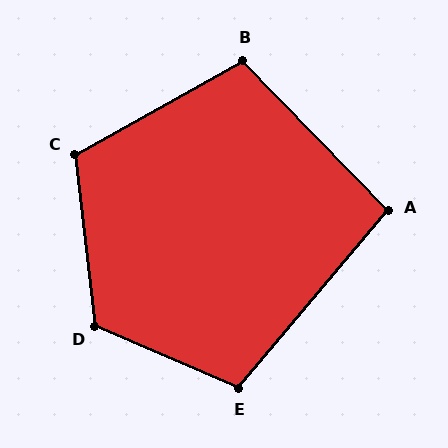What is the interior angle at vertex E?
Approximately 107 degrees (obtuse).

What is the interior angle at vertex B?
Approximately 105 degrees (obtuse).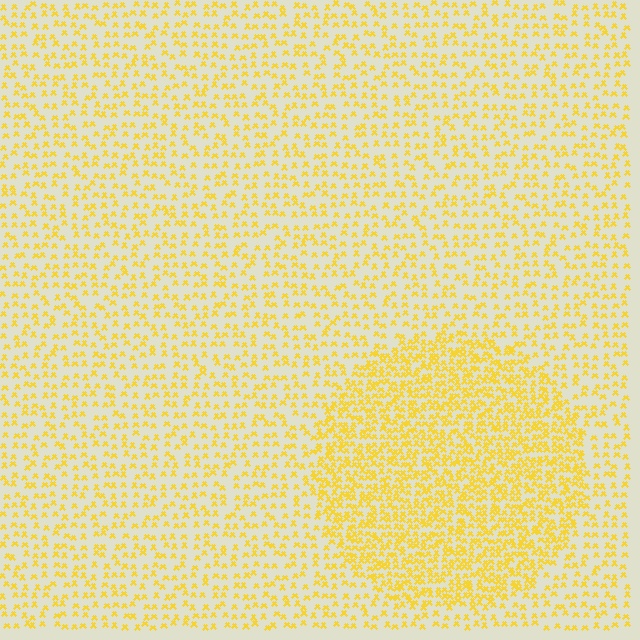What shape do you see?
I see a circle.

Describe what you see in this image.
The image contains small yellow elements arranged at two different densities. A circle-shaped region is visible where the elements are more densely packed than the surrounding area.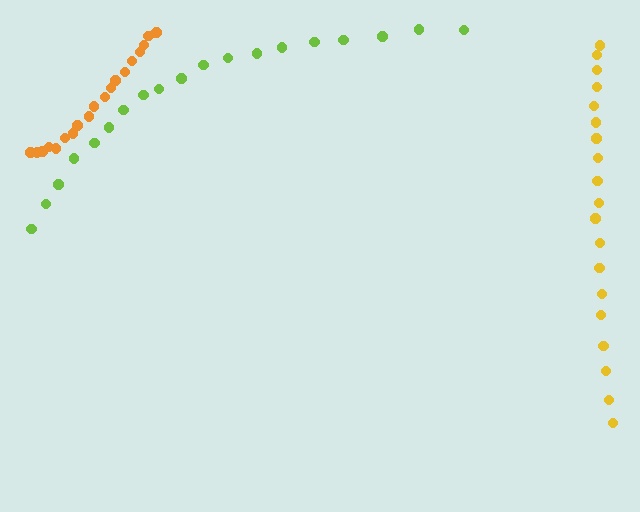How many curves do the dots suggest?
There are 3 distinct paths.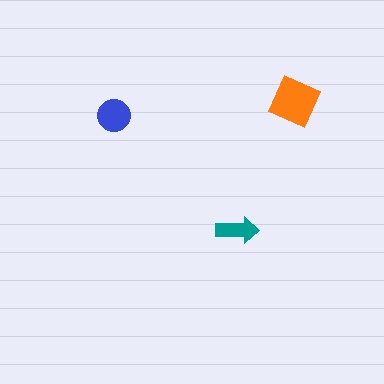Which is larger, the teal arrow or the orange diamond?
The orange diamond.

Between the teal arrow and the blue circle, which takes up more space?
The blue circle.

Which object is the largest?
The orange diamond.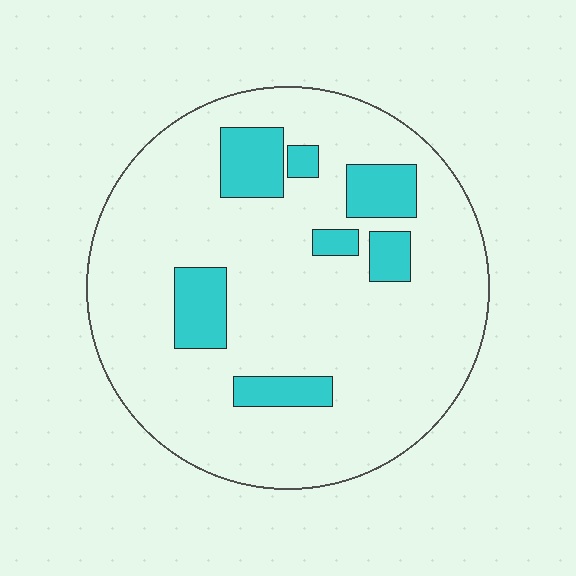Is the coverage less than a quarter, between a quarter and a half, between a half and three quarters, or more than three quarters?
Less than a quarter.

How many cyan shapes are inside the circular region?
7.